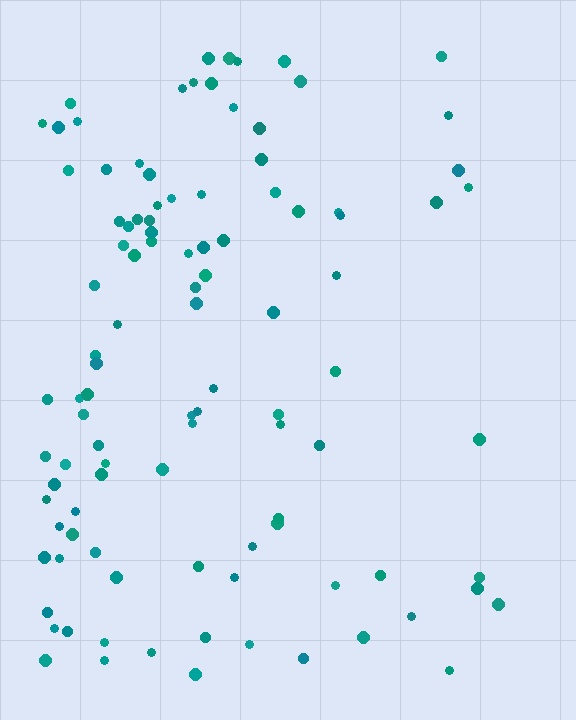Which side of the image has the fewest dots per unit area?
The right.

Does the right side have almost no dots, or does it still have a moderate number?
Still a moderate number, just noticeably fewer than the left.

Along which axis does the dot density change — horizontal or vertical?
Horizontal.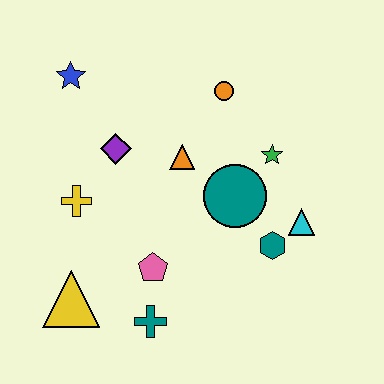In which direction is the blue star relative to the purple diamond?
The blue star is above the purple diamond.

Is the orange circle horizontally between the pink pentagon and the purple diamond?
No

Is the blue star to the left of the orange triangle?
Yes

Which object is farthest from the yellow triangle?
The orange circle is farthest from the yellow triangle.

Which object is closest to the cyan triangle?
The teal hexagon is closest to the cyan triangle.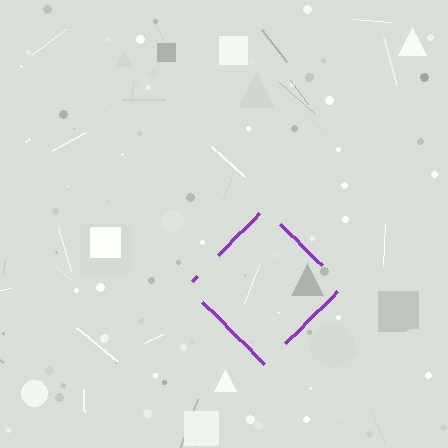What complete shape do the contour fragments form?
The contour fragments form a diamond.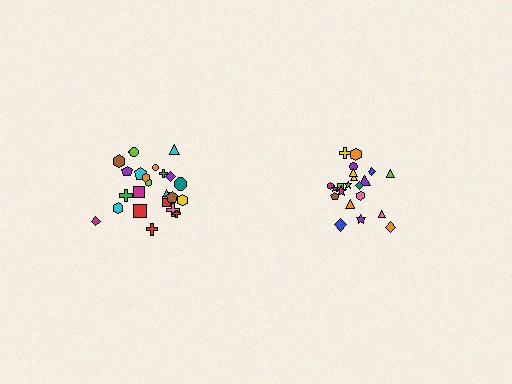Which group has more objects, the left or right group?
The left group.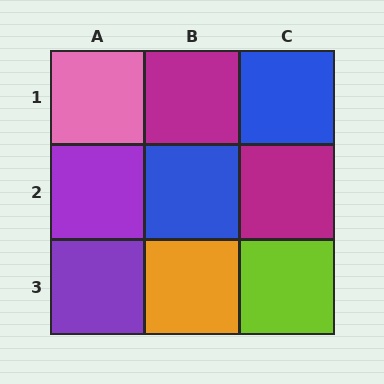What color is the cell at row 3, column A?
Purple.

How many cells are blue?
2 cells are blue.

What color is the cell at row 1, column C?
Blue.